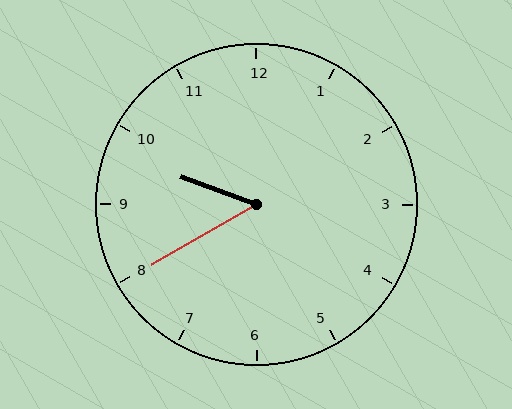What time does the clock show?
9:40.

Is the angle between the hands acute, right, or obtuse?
It is acute.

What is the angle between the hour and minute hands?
Approximately 50 degrees.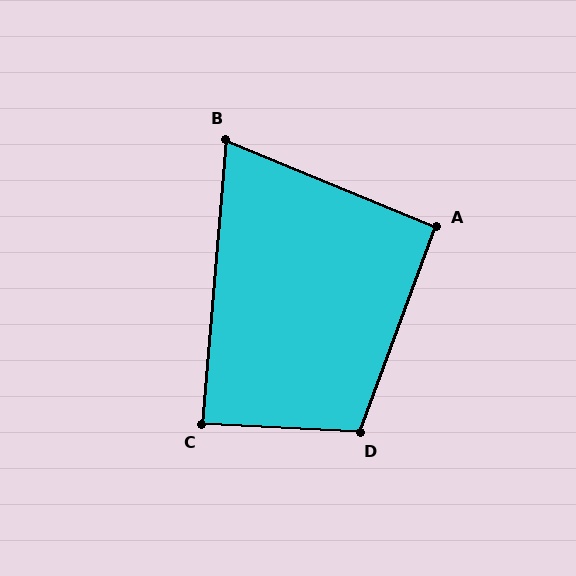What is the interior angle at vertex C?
Approximately 88 degrees (approximately right).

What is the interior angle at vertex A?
Approximately 92 degrees (approximately right).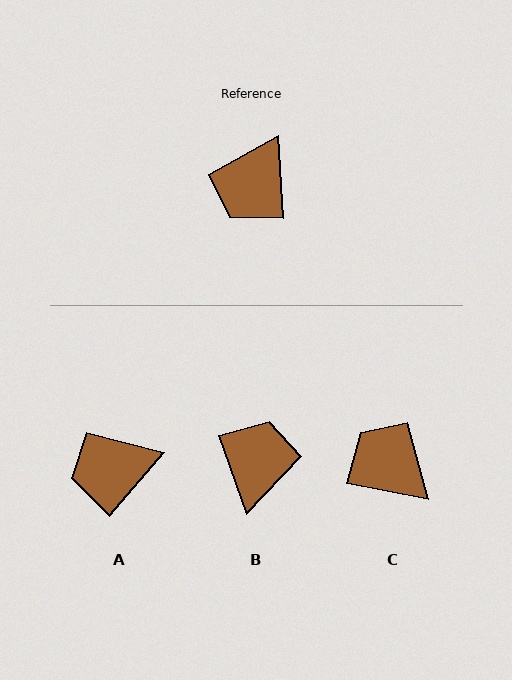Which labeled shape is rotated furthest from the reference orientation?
B, about 163 degrees away.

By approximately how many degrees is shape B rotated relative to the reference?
Approximately 163 degrees clockwise.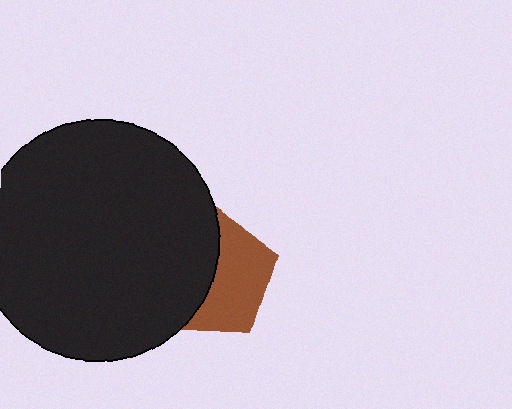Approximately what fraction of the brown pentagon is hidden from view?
Roughly 49% of the brown pentagon is hidden behind the black circle.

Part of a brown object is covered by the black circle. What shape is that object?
It is a pentagon.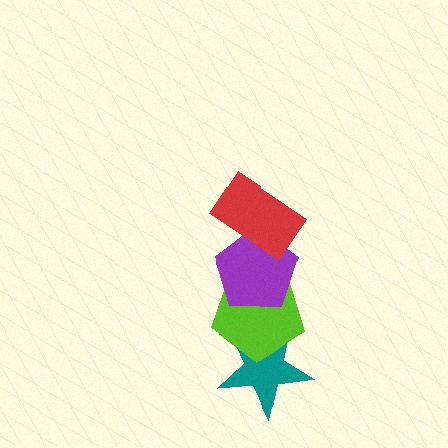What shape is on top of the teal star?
The lime pentagon is on top of the teal star.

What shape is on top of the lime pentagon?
The purple pentagon is on top of the lime pentagon.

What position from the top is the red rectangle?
The red rectangle is 1st from the top.